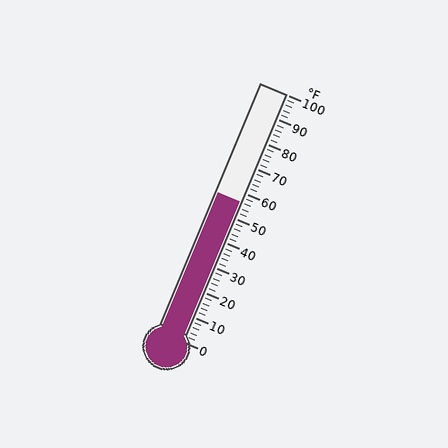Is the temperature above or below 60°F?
The temperature is below 60°F.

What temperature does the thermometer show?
The thermometer shows approximately 56°F.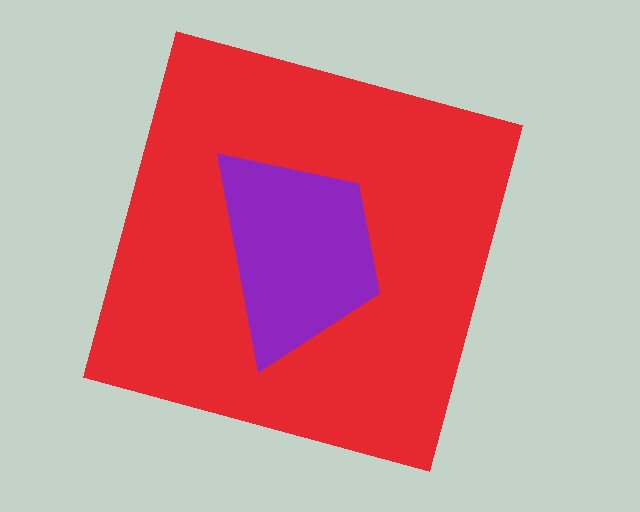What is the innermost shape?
The purple trapezoid.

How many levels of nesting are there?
2.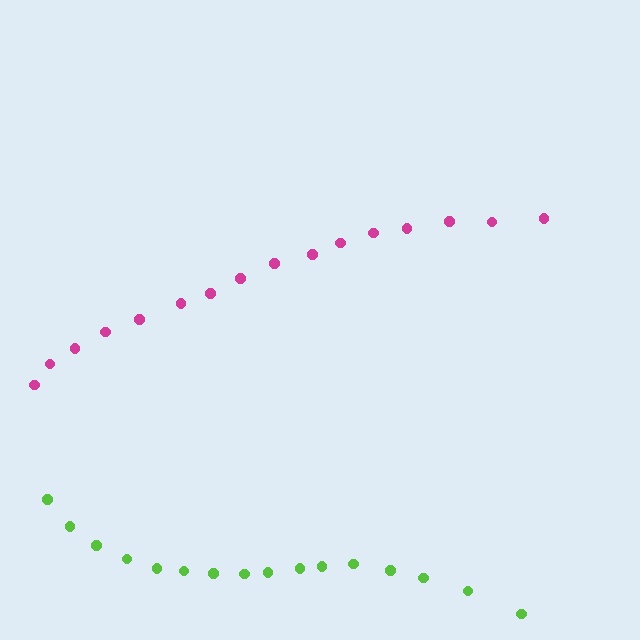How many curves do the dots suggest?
There are 2 distinct paths.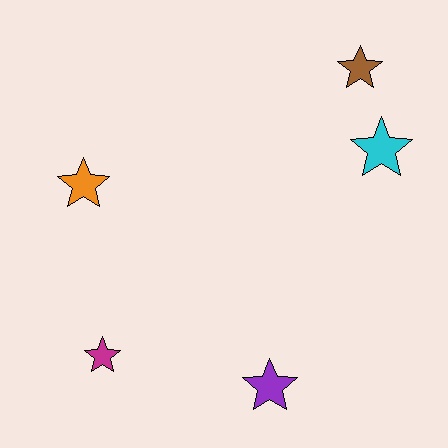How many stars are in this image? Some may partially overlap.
There are 5 stars.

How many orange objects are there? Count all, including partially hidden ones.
There is 1 orange object.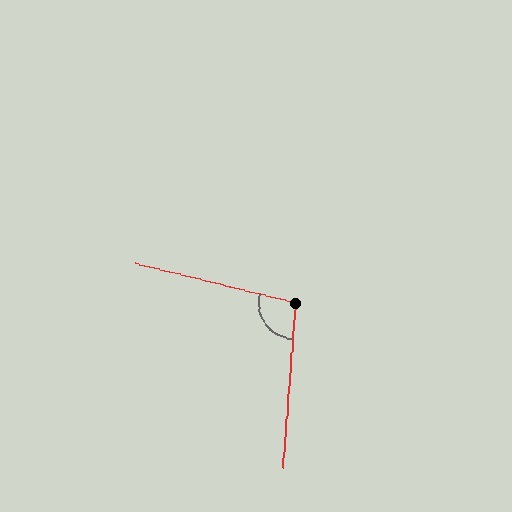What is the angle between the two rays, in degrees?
Approximately 100 degrees.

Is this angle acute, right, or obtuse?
It is obtuse.